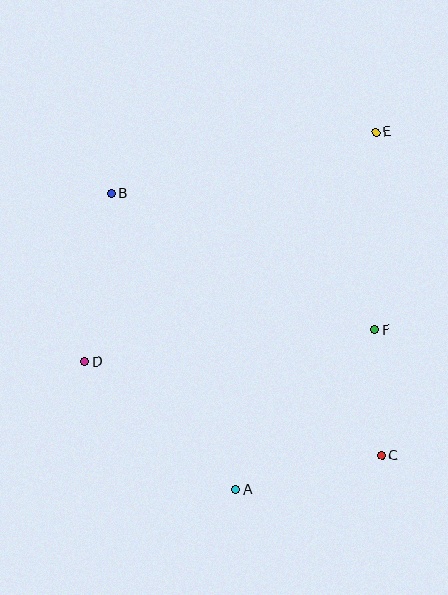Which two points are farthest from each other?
Points A and E are farthest from each other.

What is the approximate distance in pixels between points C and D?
The distance between C and D is approximately 312 pixels.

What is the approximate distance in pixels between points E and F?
The distance between E and F is approximately 198 pixels.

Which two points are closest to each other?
Points C and F are closest to each other.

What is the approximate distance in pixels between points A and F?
The distance between A and F is approximately 211 pixels.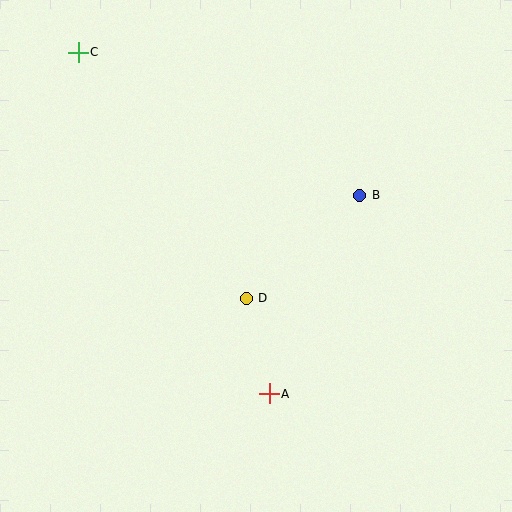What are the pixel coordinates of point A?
Point A is at (269, 394).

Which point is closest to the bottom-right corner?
Point A is closest to the bottom-right corner.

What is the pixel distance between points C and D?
The distance between C and D is 298 pixels.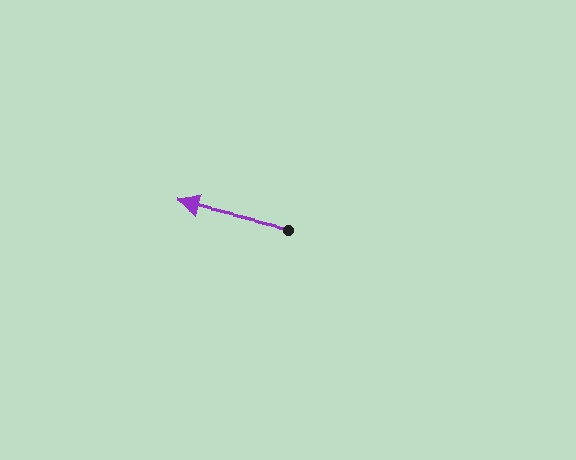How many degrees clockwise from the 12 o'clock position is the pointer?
Approximately 283 degrees.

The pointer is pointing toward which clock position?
Roughly 9 o'clock.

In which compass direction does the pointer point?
West.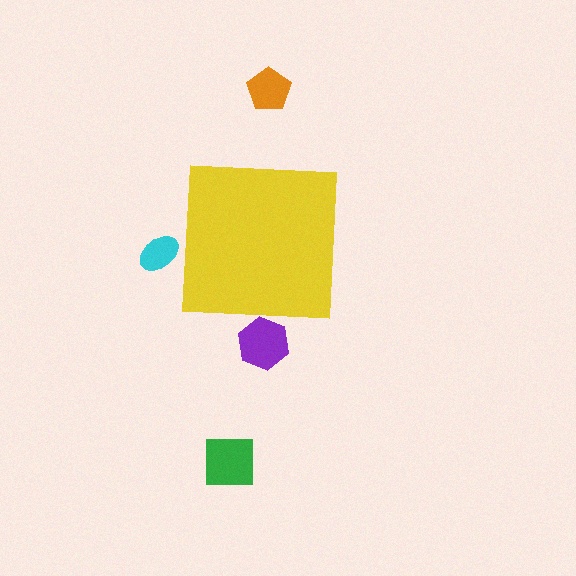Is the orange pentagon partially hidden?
No, the orange pentagon is fully visible.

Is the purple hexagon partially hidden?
Yes, the purple hexagon is partially hidden behind the yellow square.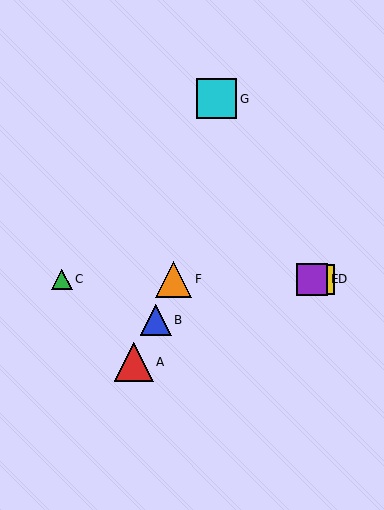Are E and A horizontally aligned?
No, E is at y≈279 and A is at y≈362.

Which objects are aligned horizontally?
Objects C, D, E, F are aligned horizontally.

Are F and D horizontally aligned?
Yes, both are at y≈279.